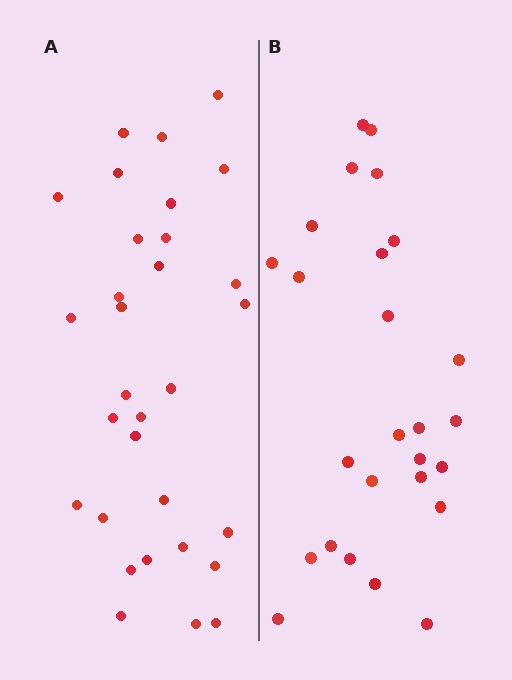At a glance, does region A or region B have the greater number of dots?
Region A (the left region) has more dots.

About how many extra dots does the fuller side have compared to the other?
Region A has about 5 more dots than region B.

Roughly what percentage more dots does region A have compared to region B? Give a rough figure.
About 20% more.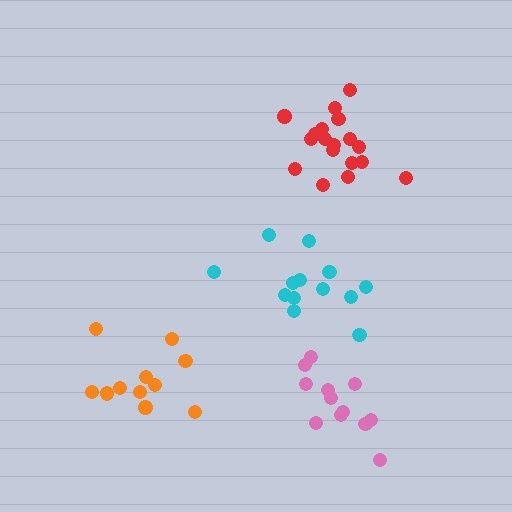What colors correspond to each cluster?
The clusters are colored: cyan, pink, red, orange.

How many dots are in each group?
Group 1: 13 dots, Group 2: 12 dots, Group 3: 18 dots, Group 4: 12 dots (55 total).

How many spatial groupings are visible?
There are 4 spatial groupings.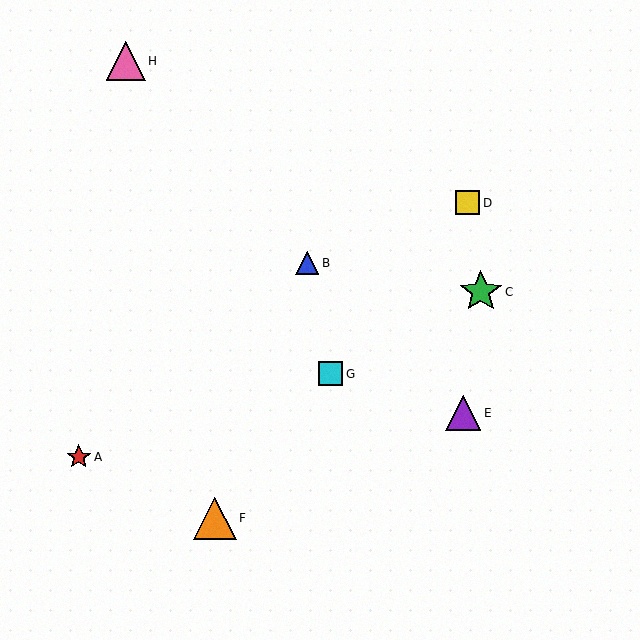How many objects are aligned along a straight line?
3 objects (D, F, G) are aligned along a straight line.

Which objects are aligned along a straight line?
Objects D, F, G are aligned along a straight line.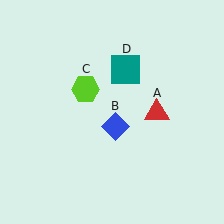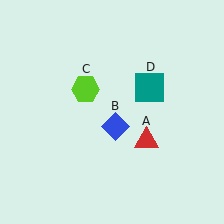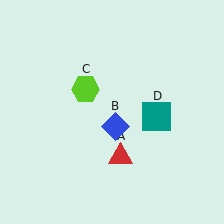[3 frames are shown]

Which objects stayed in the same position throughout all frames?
Blue diamond (object B) and lime hexagon (object C) remained stationary.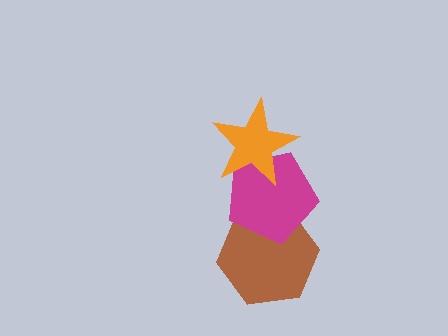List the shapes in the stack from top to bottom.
From top to bottom: the orange star, the magenta pentagon, the brown hexagon.